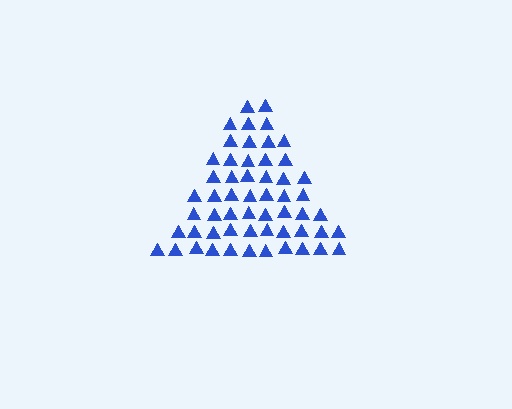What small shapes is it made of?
It is made of small triangles.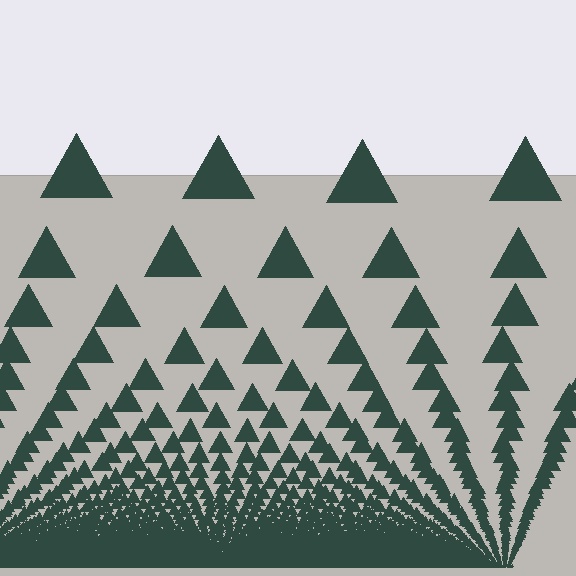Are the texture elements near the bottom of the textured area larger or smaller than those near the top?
Smaller. The gradient is inverted — elements near the bottom are smaller and denser.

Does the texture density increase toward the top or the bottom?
Density increases toward the bottom.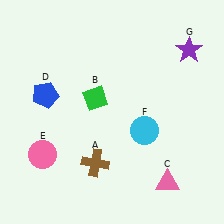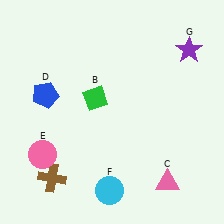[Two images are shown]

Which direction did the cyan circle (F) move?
The cyan circle (F) moved down.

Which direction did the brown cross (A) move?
The brown cross (A) moved left.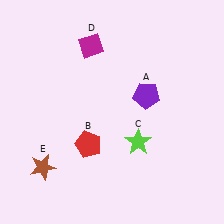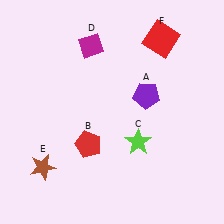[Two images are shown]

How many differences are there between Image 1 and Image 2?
There is 1 difference between the two images.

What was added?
A red square (F) was added in Image 2.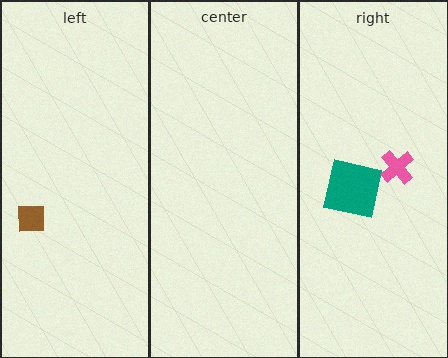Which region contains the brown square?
The left region.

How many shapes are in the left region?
1.